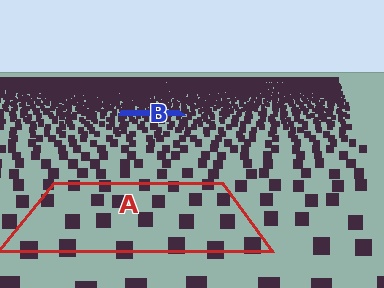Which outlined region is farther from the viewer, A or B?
Region B is farther from the viewer — the texture elements inside it appear smaller and more densely packed.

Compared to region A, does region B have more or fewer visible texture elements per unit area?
Region B has more texture elements per unit area — they are packed more densely because it is farther away.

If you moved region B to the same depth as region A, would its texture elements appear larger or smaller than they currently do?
They would appear larger. At a closer depth, the same texture elements are projected at a bigger on-screen size.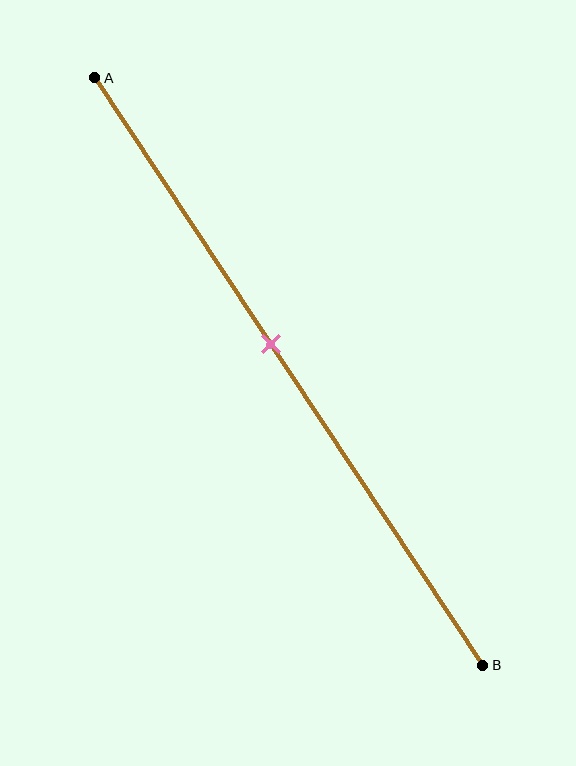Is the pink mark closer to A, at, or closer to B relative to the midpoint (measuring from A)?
The pink mark is closer to point A than the midpoint of segment AB.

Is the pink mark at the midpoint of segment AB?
No, the mark is at about 45% from A, not at the 50% midpoint.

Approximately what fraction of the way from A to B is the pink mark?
The pink mark is approximately 45% of the way from A to B.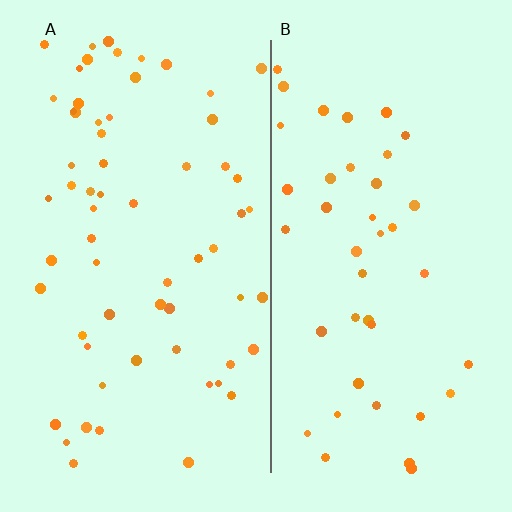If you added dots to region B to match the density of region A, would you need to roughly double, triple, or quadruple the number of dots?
Approximately double.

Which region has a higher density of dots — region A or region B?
A (the left).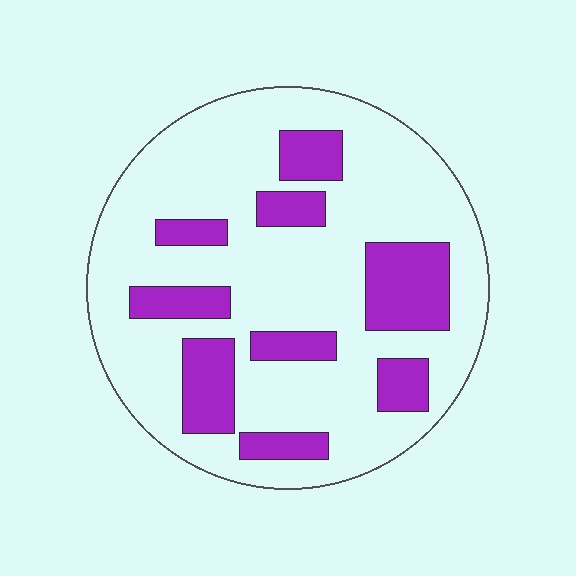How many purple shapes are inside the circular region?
9.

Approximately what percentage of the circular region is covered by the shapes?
Approximately 25%.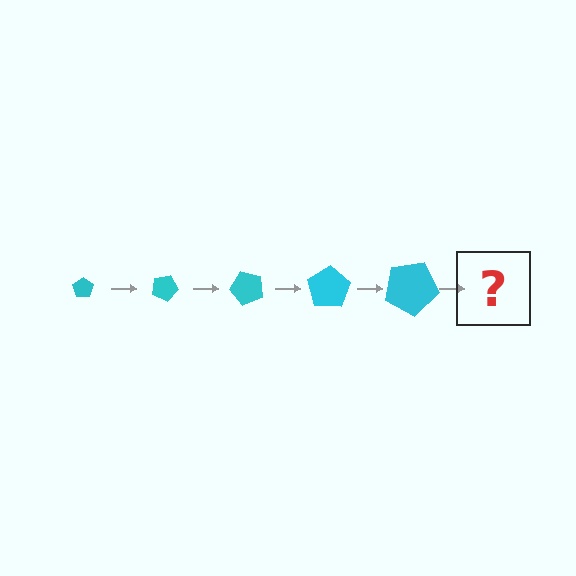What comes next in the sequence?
The next element should be a pentagon, larger than the previous one and rotated 125 degrees from the start.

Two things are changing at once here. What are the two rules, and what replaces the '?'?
The two rules are that the pentagon grows larger each step and it rotates 25 degrees each step. The '?' should be a pentagon, larger than the previous one and rotated 125 degrees from the start.